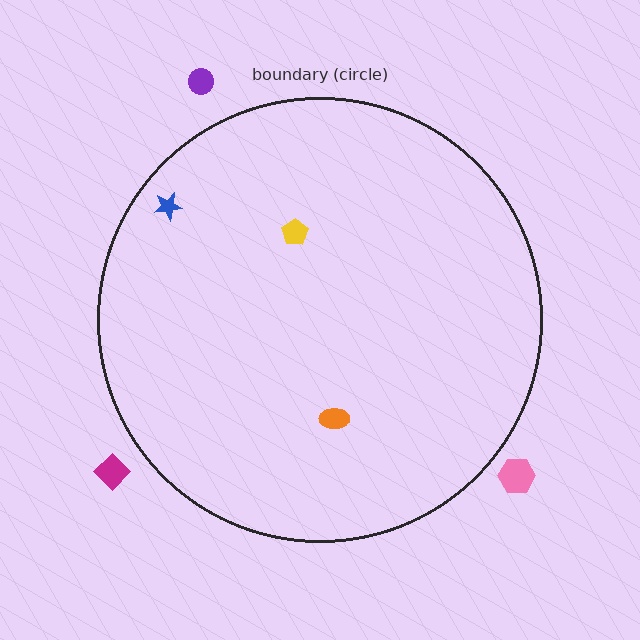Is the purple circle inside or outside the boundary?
Outside.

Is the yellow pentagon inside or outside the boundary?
Inside.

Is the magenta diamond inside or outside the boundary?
Outside.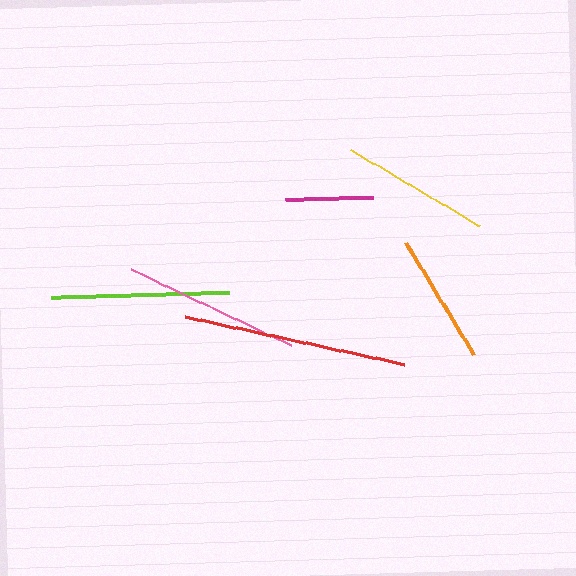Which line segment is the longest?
The red line is the longest at approximately 224 pixels.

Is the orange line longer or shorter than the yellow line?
The yellow line is longer than the orange line.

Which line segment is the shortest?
The magenta line is the shortest at approximately 88 pixels.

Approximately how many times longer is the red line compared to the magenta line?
The red line is approximately 2.6 times the length of the magenta line.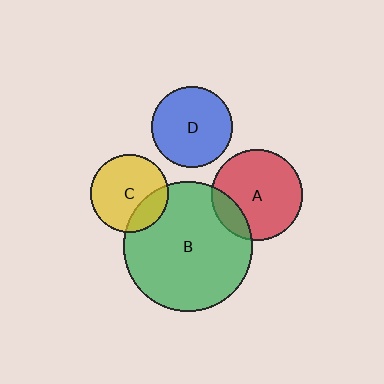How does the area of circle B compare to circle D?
Approximately 2.6 times.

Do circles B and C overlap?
Yes.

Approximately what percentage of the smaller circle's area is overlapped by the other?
Approximately 25%.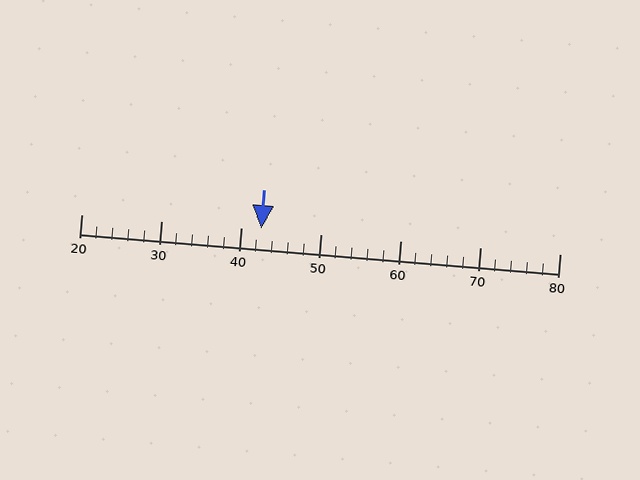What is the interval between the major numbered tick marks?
The major tick marks are spaced 10 units apart.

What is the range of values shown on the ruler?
The ruler shows values from 20 to 80.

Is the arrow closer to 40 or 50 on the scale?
The arrow is closer to 40.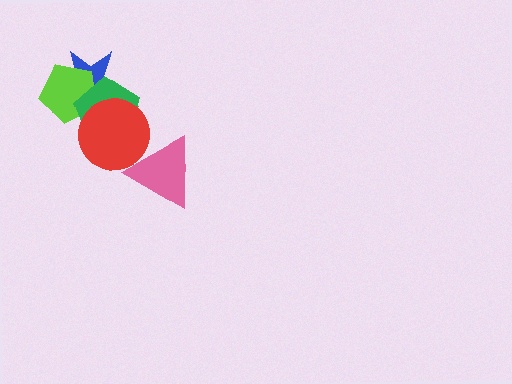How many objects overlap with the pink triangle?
1 object overlaps with the pink triangle.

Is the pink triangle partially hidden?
Yes, it is partially covered by another shape.